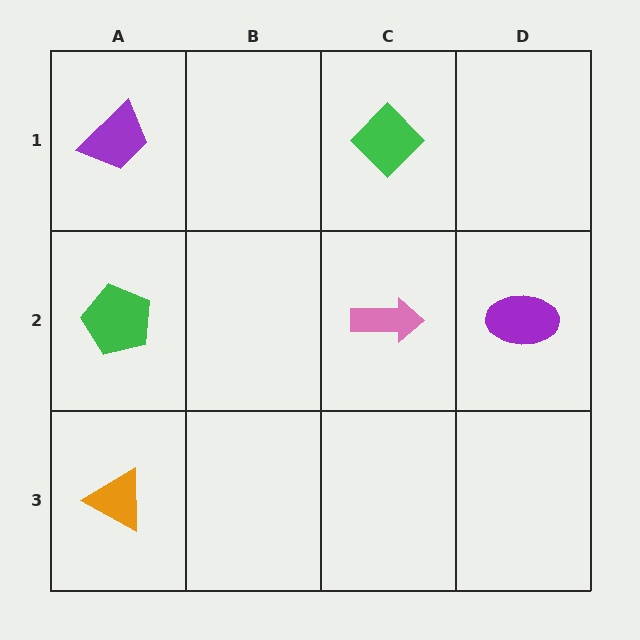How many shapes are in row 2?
3 shapes.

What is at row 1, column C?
A green diamond.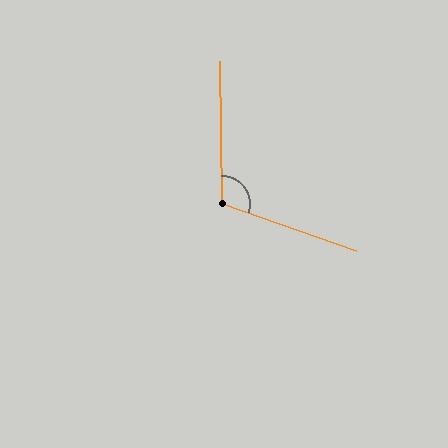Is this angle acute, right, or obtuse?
It is obtuse.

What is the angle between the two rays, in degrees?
Approximately 110 degrees.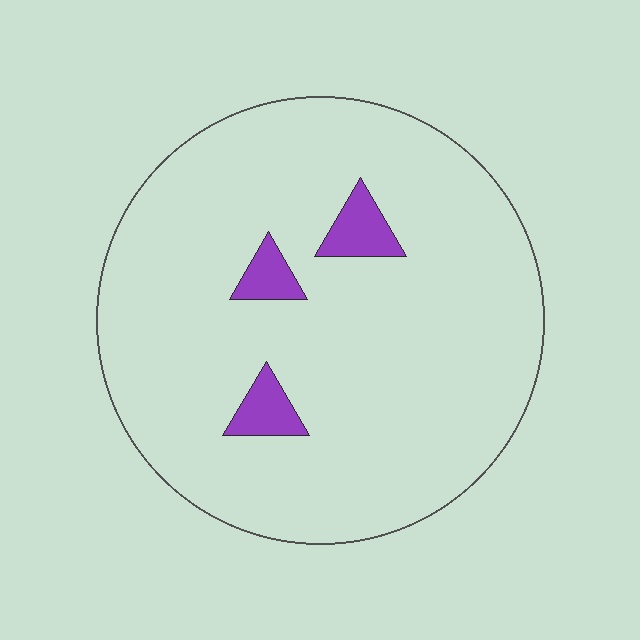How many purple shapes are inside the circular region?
3.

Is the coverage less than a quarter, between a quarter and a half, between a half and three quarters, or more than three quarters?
Less than a quarter.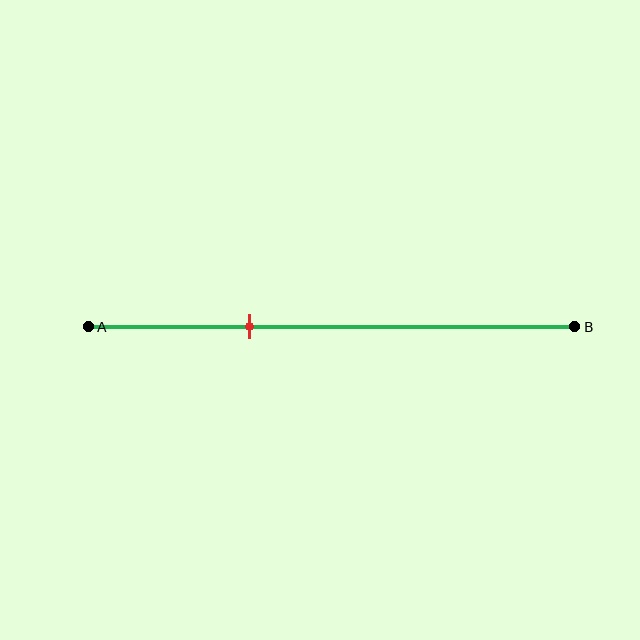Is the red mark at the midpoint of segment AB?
No, the mark is at about 35% from A, not at the 50% midpoint.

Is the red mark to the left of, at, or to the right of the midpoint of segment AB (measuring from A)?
The red mark is to the left of the midpoint of segment AB.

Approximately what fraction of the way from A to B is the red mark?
The red mark is approximately 35% of the way from A to B.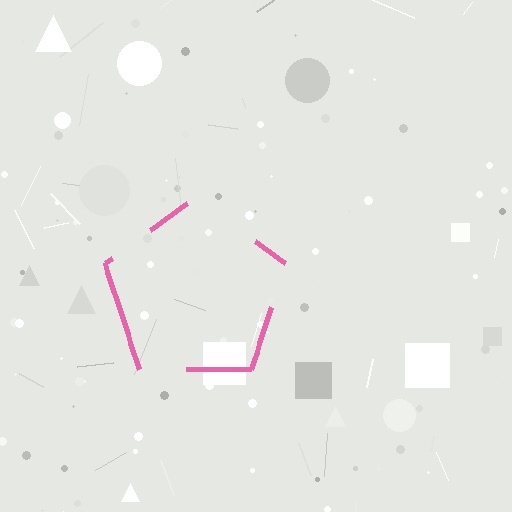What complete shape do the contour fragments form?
The contour fragments form a pentagon.